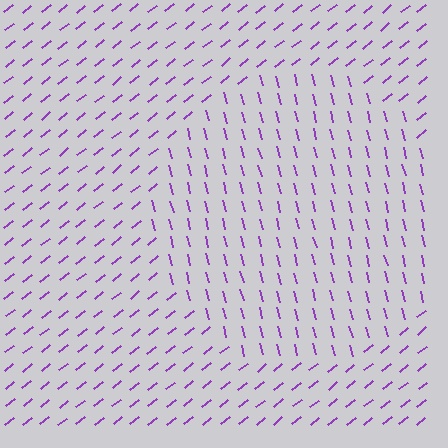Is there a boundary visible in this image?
Yes, there is a texture boundary formed by a change in line orientation.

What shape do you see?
I see a circle.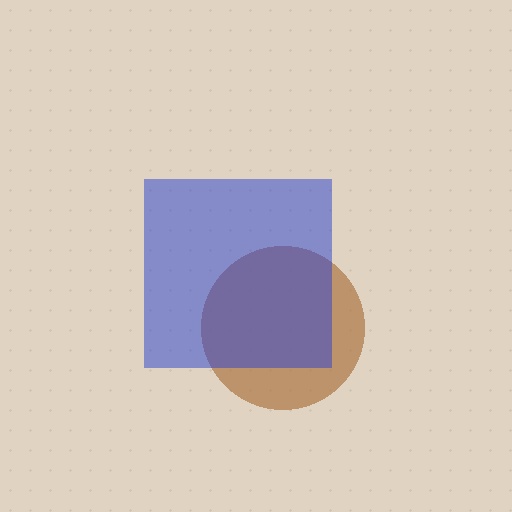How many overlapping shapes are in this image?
There are 2 overlapping shapes in the image.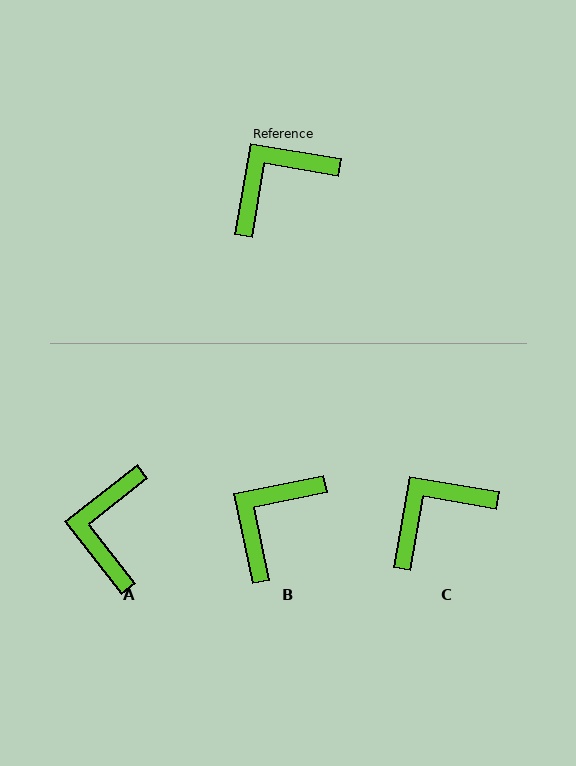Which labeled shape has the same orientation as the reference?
C.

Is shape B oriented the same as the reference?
No, it is off by about 21 degrees.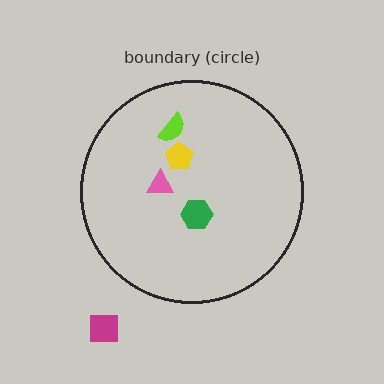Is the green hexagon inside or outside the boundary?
Inside.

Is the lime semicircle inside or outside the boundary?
Inside.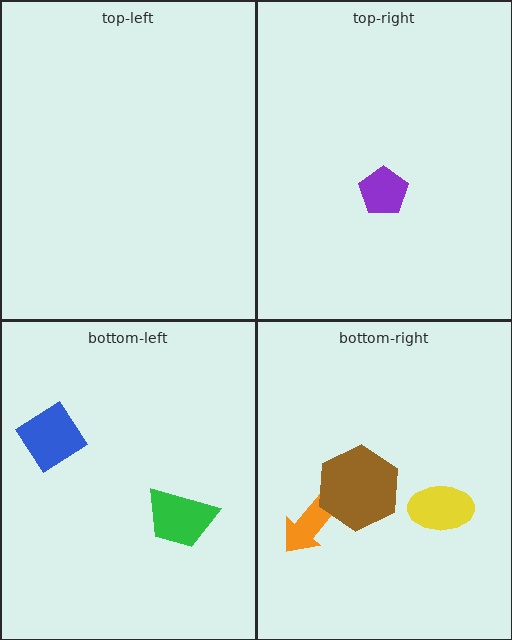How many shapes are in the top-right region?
1.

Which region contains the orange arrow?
The bottom-right region.